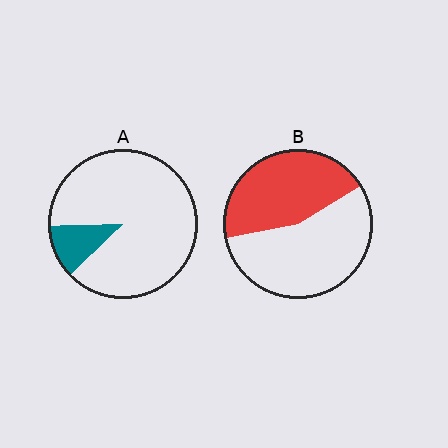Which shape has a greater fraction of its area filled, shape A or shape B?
Shape B.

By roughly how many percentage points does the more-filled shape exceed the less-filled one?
By roughly 35 percentage points (B over A).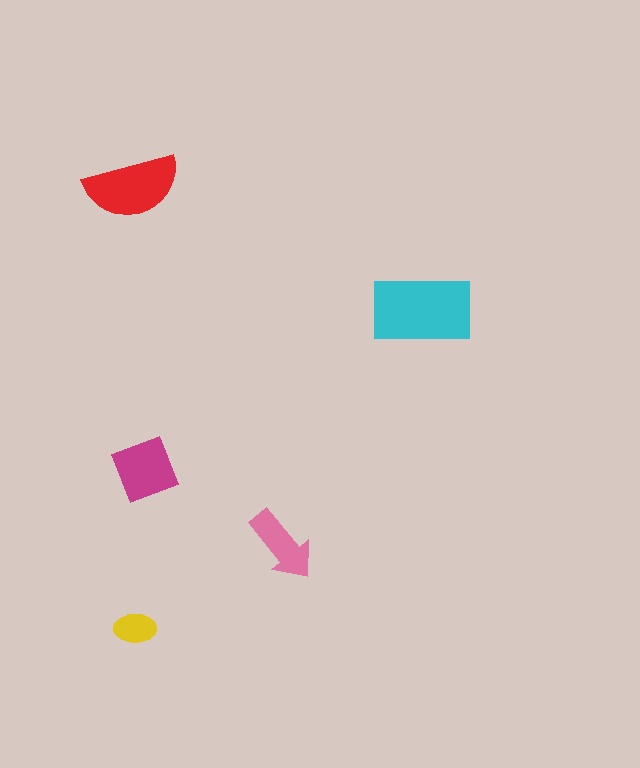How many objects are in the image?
There are 5 objects in the image.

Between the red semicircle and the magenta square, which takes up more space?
The red semicircle.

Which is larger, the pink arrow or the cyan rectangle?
The cyan rectangle.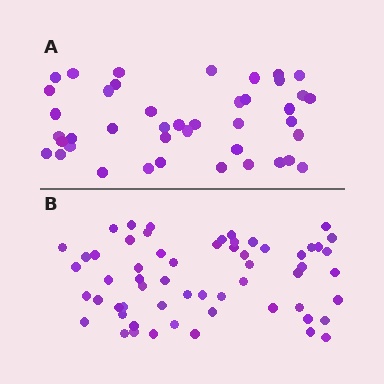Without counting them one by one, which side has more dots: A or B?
Region B (the bottom region) has more dots.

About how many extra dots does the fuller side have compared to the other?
Region B has approximately 15 more dots than region A.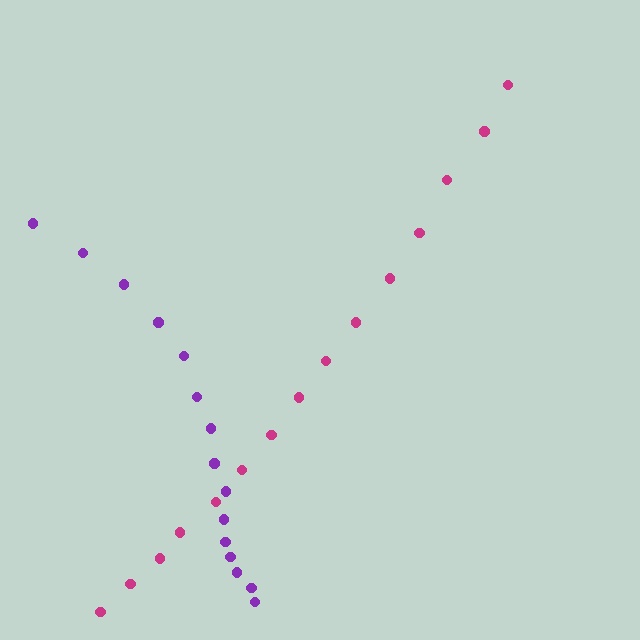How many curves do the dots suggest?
There are 2 distinct paths.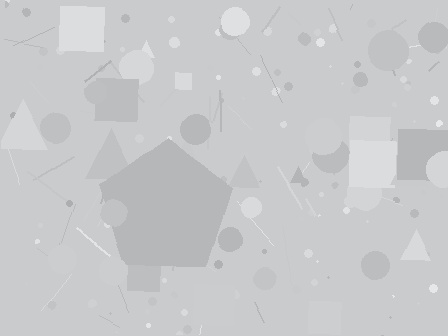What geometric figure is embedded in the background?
A pentagon is embedded in the background.